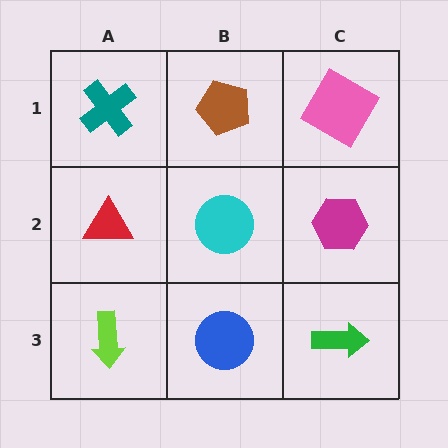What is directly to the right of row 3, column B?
A green arrow.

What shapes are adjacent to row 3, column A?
A red triangle (row 2, column A), a blue circle (row 3, column B).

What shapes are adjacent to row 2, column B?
A brown pentagon (row 1, column B), a blue circle (row 3, column B), a red triangle (row 2, column A), a magenta hexagon (row 2, column C).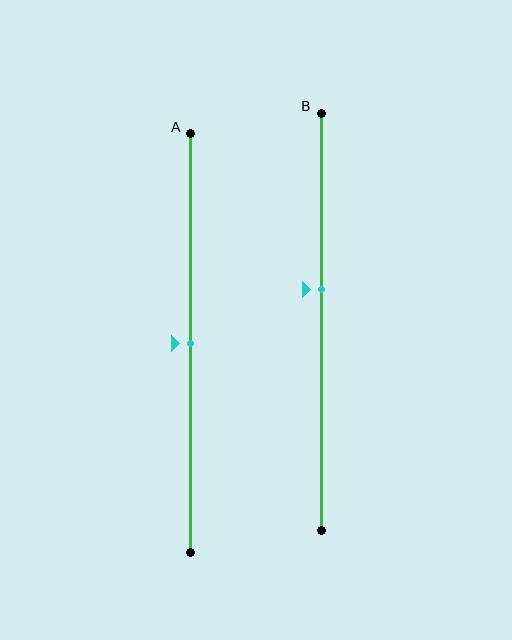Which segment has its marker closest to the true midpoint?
Segment A has its marker closest to the true midpoint.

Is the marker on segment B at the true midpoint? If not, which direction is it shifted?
No, the marker on segment B is shifted upward by about 8% of the segment length.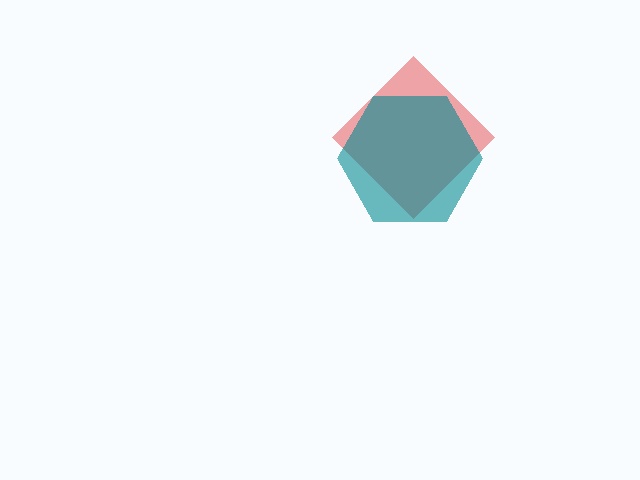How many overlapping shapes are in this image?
There are 2 overlapping shapes in the image.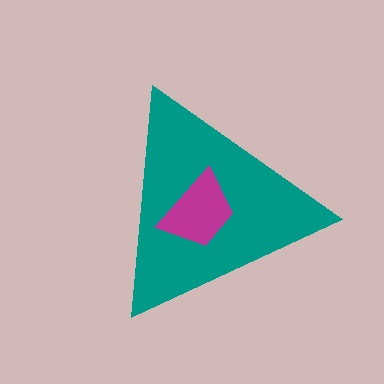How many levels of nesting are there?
2.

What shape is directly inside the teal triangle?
The magenta trapezoid.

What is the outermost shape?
The teal triangle.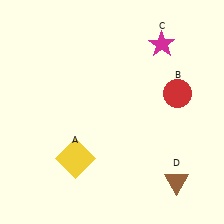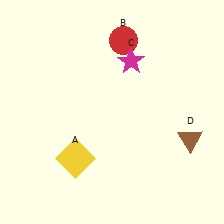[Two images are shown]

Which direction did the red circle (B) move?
The red circle (B) moved left.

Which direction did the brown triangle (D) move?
The brown triangle (D) moved up.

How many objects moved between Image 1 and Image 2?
3 objects moved between the two images.